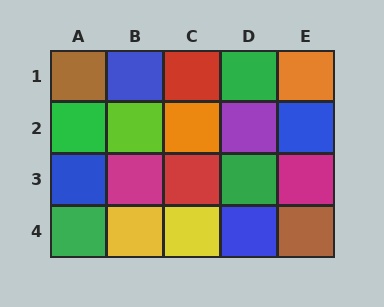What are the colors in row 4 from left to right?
Green, yellow, yellow, blue, brown.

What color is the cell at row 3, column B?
Magenta.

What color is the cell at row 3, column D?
Green.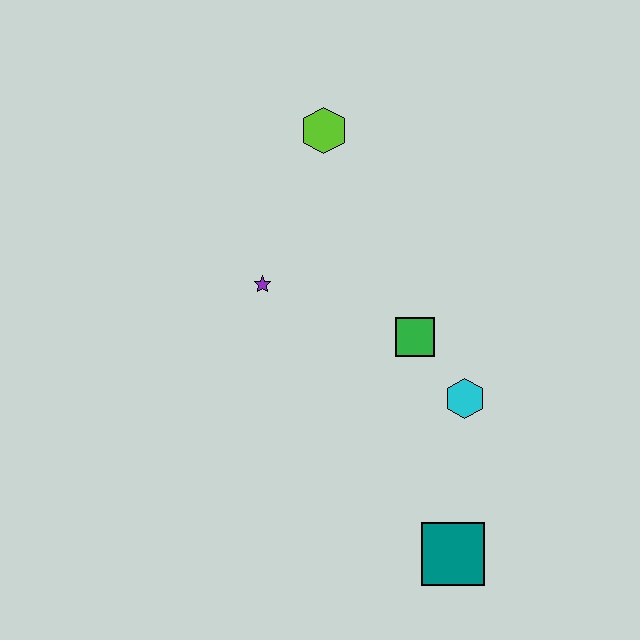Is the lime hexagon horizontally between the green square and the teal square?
No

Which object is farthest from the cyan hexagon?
The lime hexagon is farthest from the cyan hexagon.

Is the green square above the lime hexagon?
No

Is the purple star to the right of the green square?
No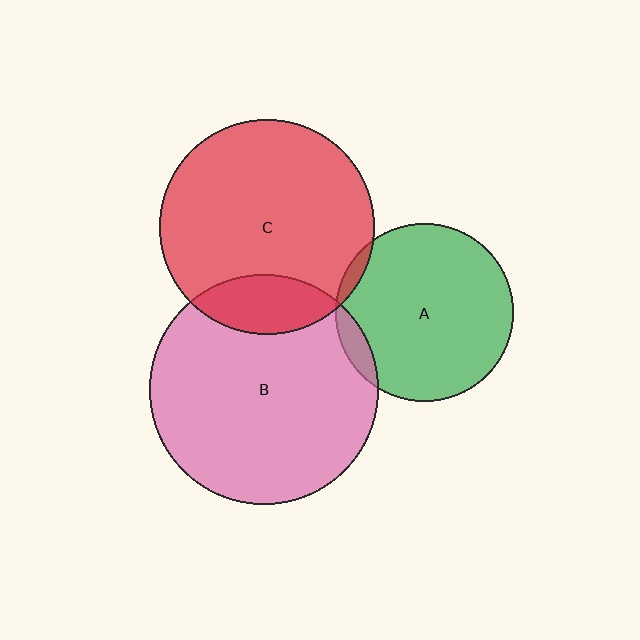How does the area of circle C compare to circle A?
Approximately 1.5 times.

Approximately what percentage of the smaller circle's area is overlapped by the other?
Approximately 15%.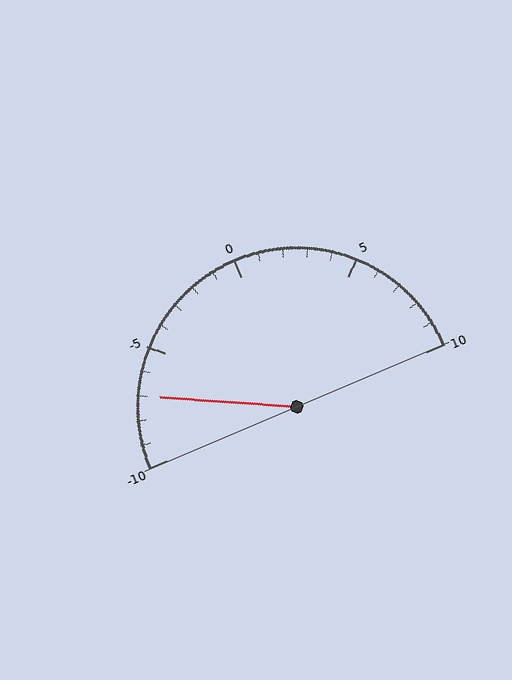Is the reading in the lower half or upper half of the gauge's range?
The reading is in the lower half of the range (-10 to 10).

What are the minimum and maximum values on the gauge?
The gauge ranges from -10 to 10.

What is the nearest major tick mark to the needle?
The nearest major tick mark is -5.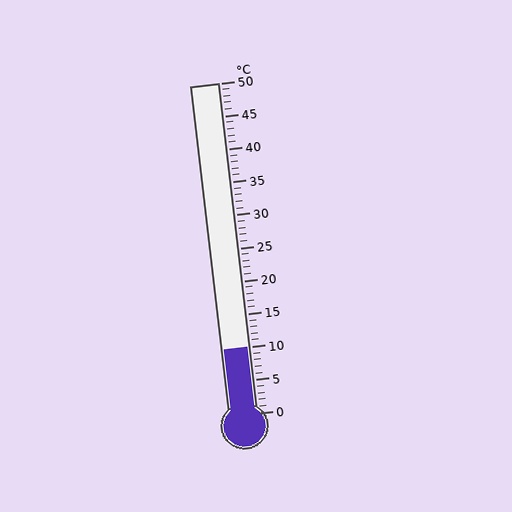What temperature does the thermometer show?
The thermometer shows approximately 10°C.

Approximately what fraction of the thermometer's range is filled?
The thermometer is filled to approximately 20% of its range.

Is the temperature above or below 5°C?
The temperature is above 5°C.